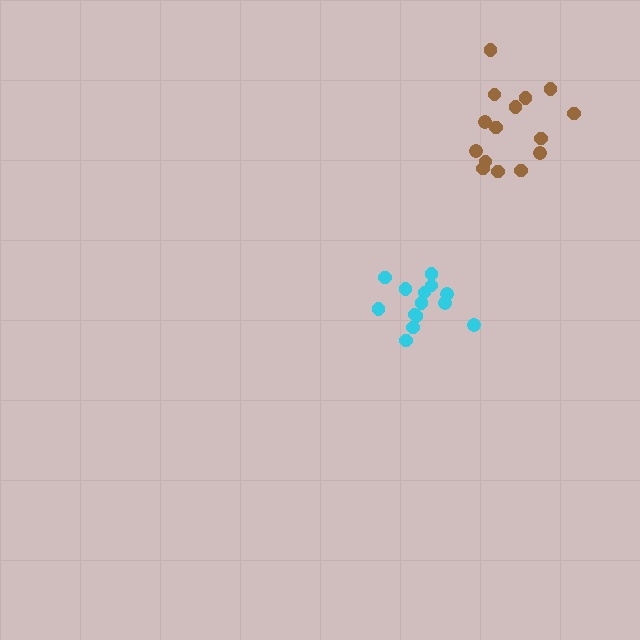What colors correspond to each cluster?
The clusters are colored: brown, cyan.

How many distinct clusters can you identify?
There are 2 distinct clusters.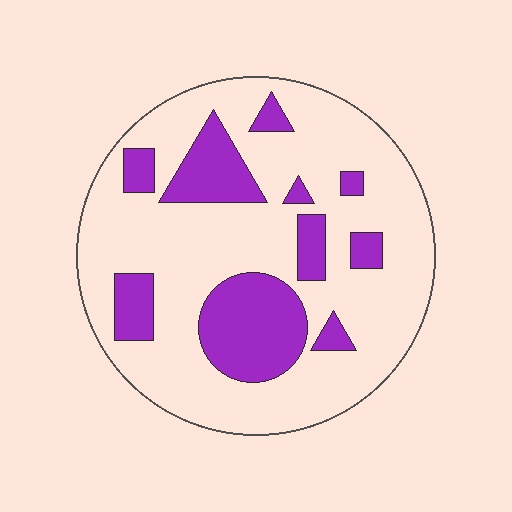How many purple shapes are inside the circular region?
10.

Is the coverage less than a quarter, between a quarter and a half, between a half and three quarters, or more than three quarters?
Less than a quarter.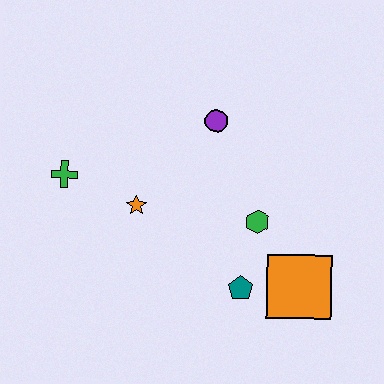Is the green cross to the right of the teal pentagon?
No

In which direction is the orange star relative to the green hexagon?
The orange star is to the left of the green hexagon.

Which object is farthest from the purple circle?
The orange square is farthest from the purple circle.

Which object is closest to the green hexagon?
The teal pentagon is closest to the green hexagon.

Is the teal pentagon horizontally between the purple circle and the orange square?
Yes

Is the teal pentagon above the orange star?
No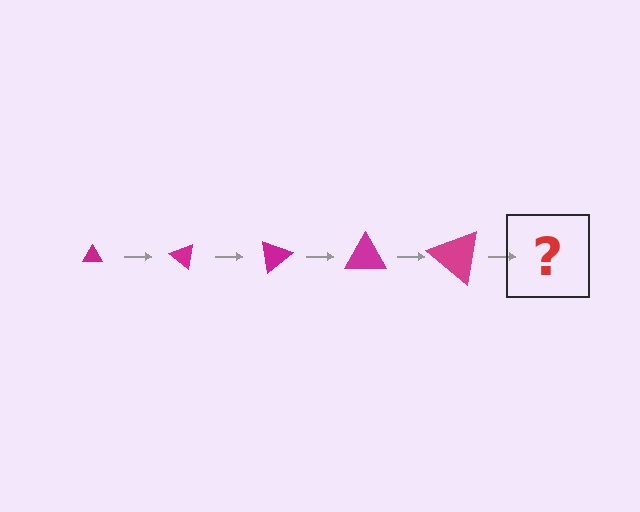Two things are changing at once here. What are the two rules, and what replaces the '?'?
The two rules are that the triangle grows larger each step and it rotates 40 degrees each step. The '?' should be a triangle, larger than the previous one and rotated 200 degrees from the start.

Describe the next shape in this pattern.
It should be a triangle, larger than the previous one and rotated 200 degrees from the start.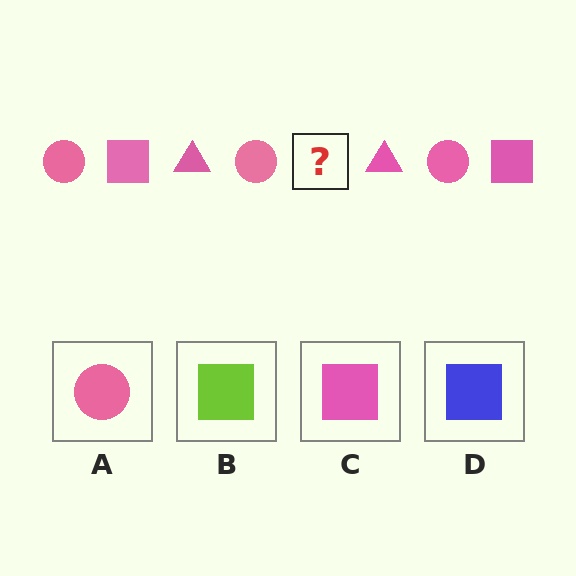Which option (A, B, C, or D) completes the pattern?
C.